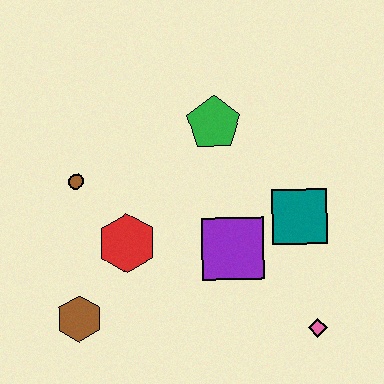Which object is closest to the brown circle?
The red hexagon is closest to the brown circle.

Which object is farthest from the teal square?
The brown hexagon is farthest from the teal square.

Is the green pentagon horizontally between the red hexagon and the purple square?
Yes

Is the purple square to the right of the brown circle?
Yes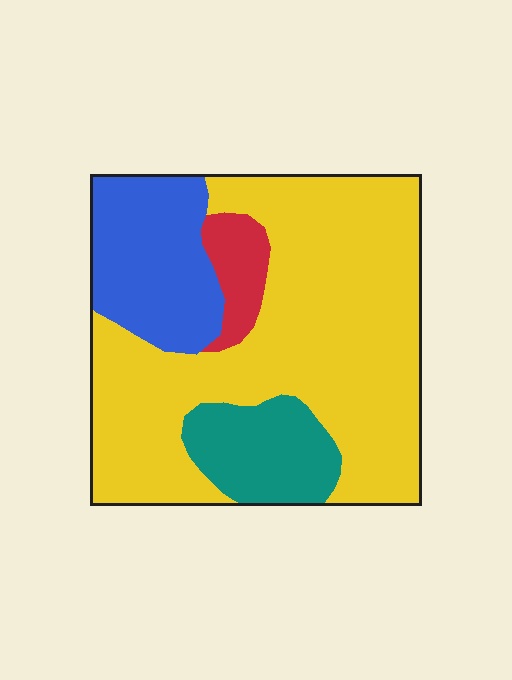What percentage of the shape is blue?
Blue takes up less than a quarter of the shape.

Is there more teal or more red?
Teal.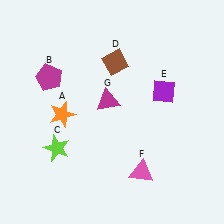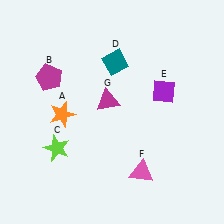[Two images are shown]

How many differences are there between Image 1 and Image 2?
There is 1 difference between the two images.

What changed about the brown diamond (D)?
In Image 1, D is brown. In Image 2, it changed to teal.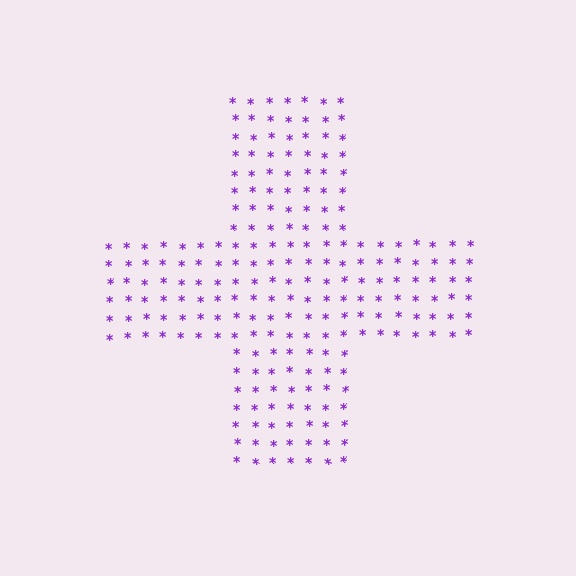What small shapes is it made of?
It is made of small asterisks.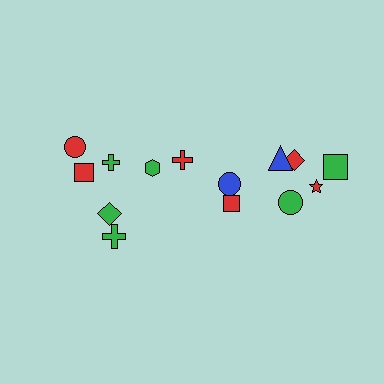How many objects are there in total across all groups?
There are 14 objects.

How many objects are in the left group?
There are 6 objects.